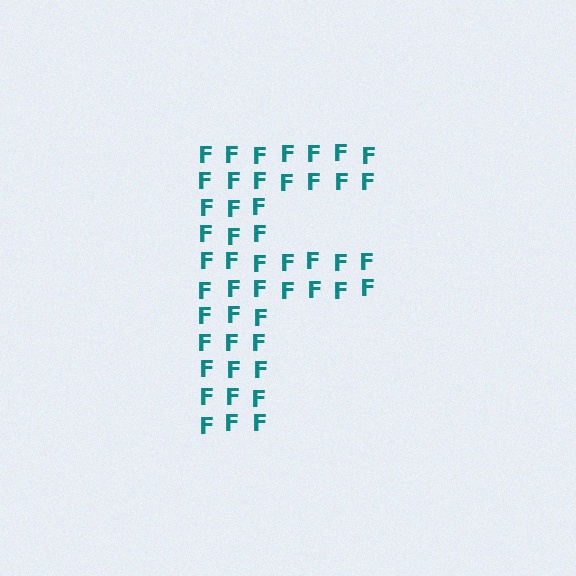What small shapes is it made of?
It is made of small letter F's.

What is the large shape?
The large shape is the letter F.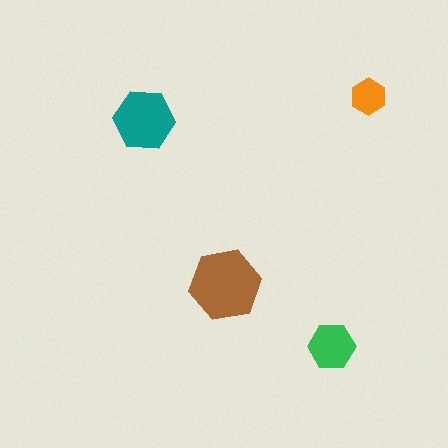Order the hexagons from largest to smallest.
the brown one, the teal one, the green one, the orange one.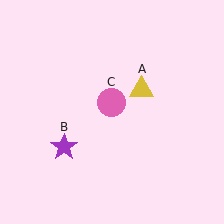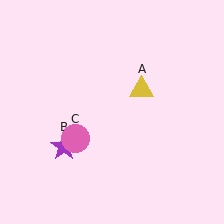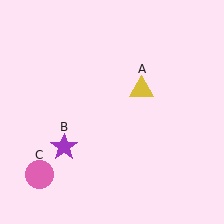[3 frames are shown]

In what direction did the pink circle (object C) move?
The pink circle (object C) moved down and to the left.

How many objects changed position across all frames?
1 object changed position: pink circle (object C).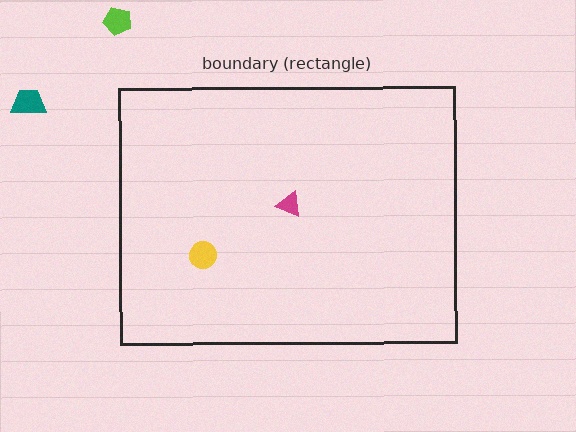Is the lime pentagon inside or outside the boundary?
Outside.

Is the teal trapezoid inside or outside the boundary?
Outside.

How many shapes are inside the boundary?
2 inside, 2 outside.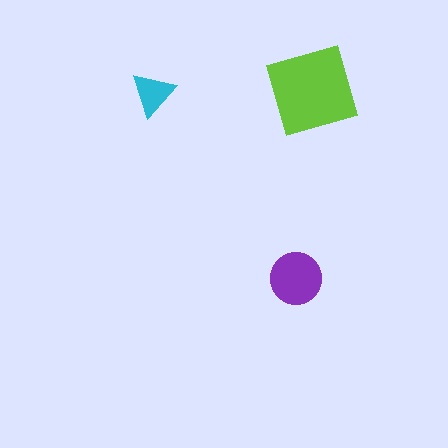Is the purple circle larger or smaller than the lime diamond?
Smaller.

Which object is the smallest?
The cyan triangle.